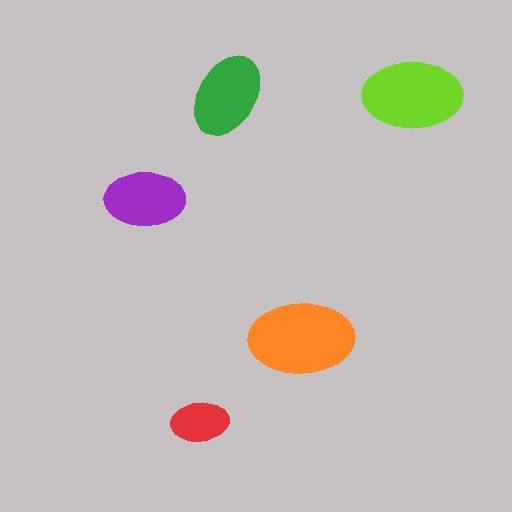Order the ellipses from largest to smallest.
the orange one, the lime one, the green one, the purple one, the red one.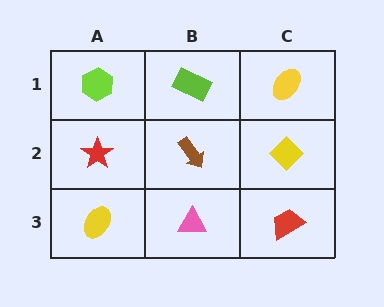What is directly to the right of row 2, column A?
A brown arrow.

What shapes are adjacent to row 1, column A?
A red star (row 2, column A), a lime rectangle (row 1, column B).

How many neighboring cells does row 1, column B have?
3.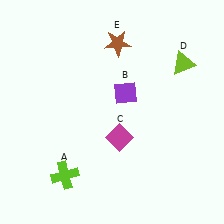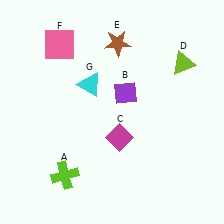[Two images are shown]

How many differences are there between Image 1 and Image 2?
There are 2 differences between the two images.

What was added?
A pink square (F), a cyan triangle (G) were added in Image 2.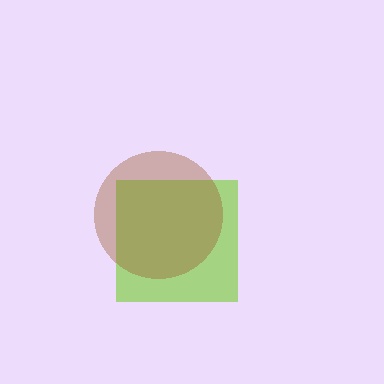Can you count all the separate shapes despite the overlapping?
Yes, there are 2 separate shapes.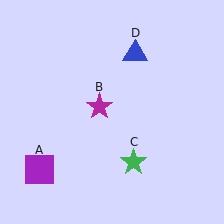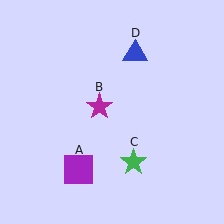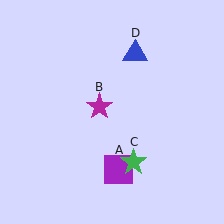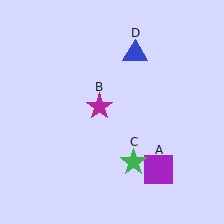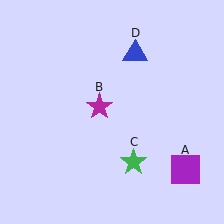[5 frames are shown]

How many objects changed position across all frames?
1 object changed position: purple square (object A).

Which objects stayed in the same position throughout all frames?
Magenta star (object B) and green star (object C) and blue triangle (object D) remained stationary.